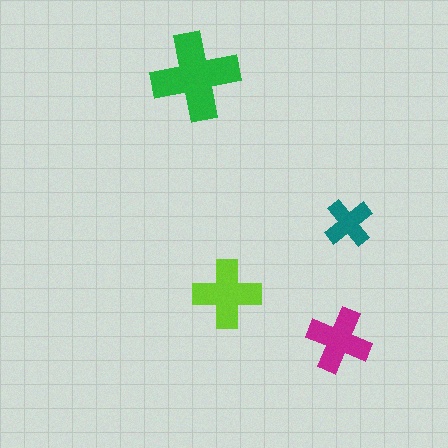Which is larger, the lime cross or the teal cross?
The lime one.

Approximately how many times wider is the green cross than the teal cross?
About 2 times wider.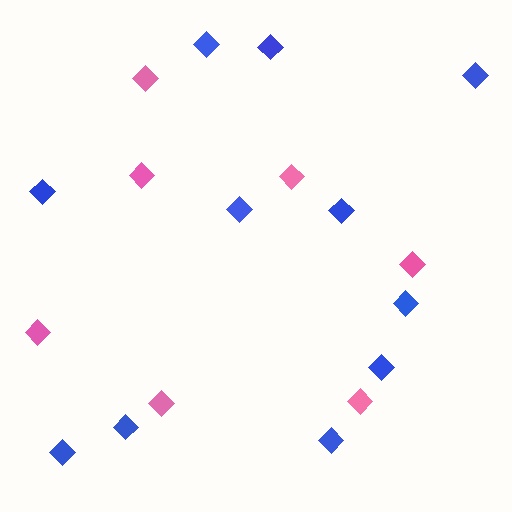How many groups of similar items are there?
There are 2 groups: one group of blue diamonds (11) and one group of pink diamonds (7).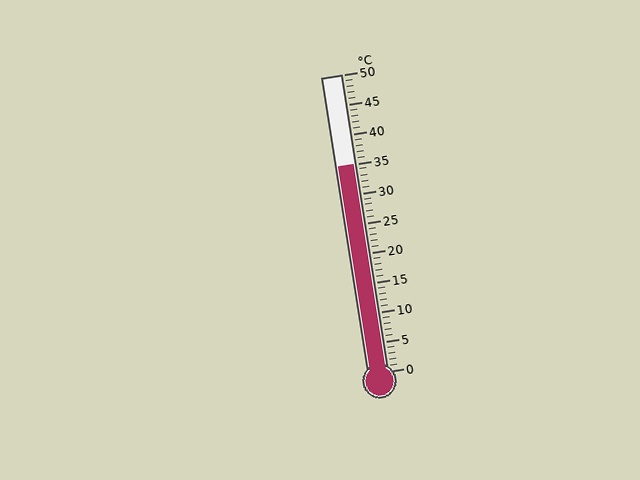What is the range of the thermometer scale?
The thermometer scale ranges from 0°C to 50°C.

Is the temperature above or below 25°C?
The temperature is above 25°C.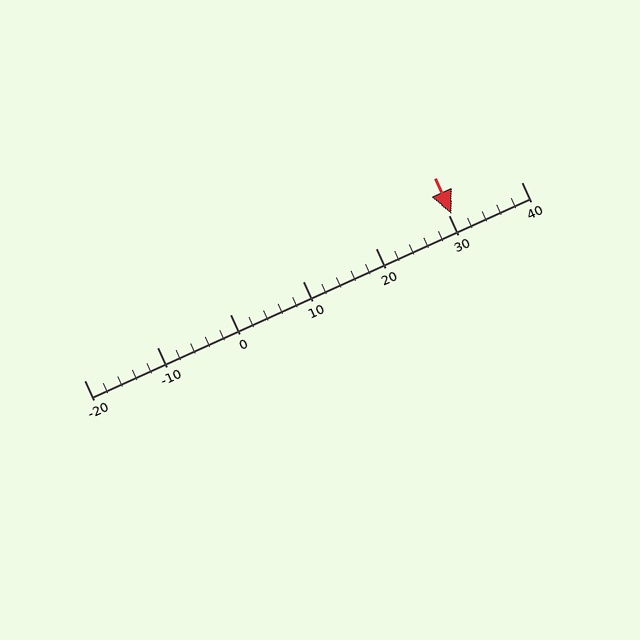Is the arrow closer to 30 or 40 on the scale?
The arrow is closer to 30.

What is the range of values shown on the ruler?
The ruler shows values from -20 to 40.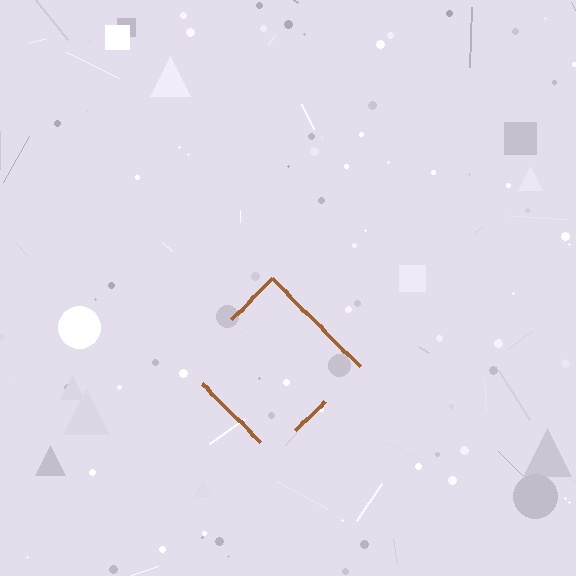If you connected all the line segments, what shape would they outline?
They would outline a diamond.